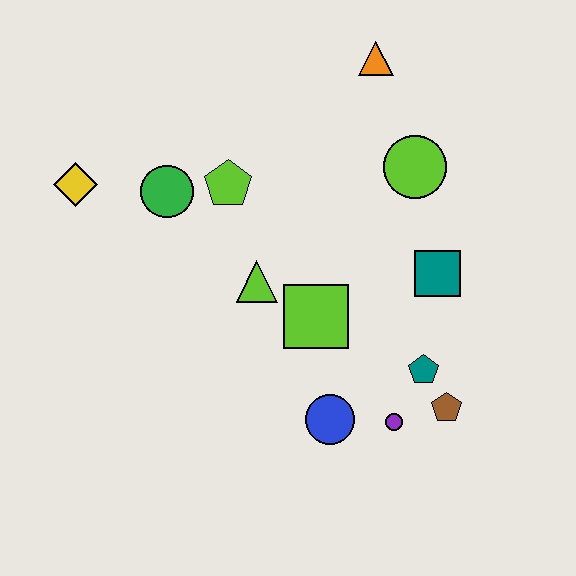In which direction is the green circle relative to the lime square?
The green circle is to the left of the lime square.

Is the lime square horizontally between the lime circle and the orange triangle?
No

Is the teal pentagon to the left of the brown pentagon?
Yes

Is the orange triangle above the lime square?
Yes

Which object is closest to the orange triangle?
The lime circle is closest to the orange triangle.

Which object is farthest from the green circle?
The brown pentagon is farthest from the green circle.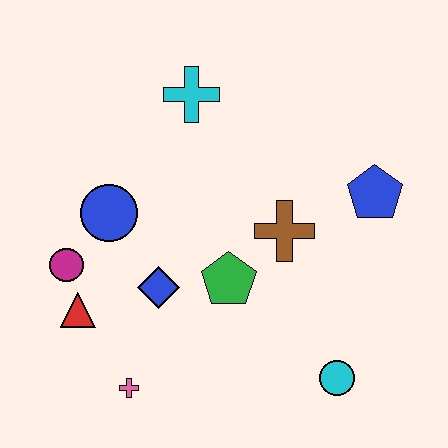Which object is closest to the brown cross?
The green pentagon is closest to the brown cross.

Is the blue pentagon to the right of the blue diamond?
Yes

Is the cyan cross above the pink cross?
Yes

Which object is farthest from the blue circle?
The cyan circle is farthest from the blue circle.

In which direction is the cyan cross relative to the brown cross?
The cyan cross is above the brown cross.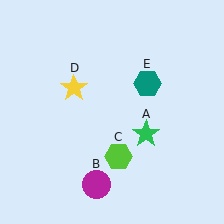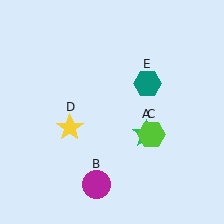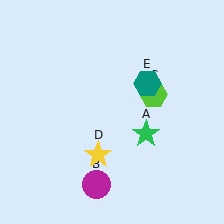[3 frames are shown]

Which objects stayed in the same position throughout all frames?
Green star (object A) and magenta circle (object B) and teal hexagon (object E) remained stationary.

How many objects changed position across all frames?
2 objects changed position: lime hexagon (object C), yellow star (object D).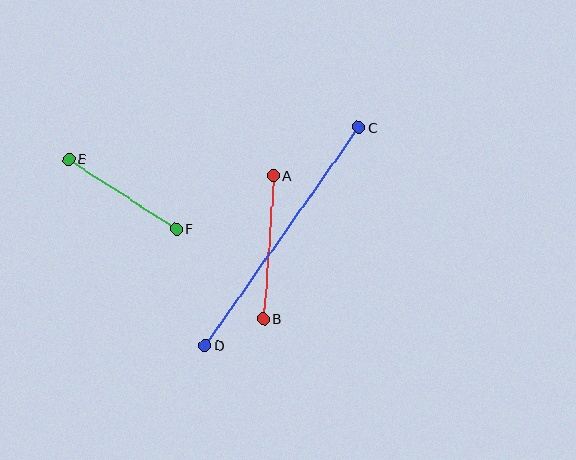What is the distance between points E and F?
The distance is approximately 128 pixels.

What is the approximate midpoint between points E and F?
The midpoint is at approximately (123, 194) pixels.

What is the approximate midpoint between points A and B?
The midpoint is at approximately (268, 247) pixels.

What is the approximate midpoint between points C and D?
The midpoint is at approximately (282, 236) pixels.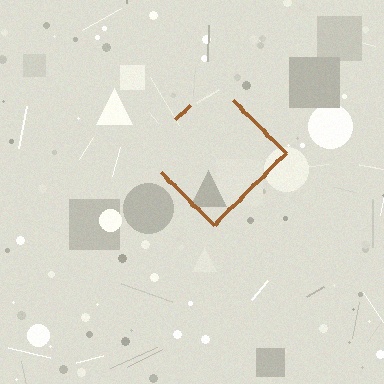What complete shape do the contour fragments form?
The contour fragments form a diamond.